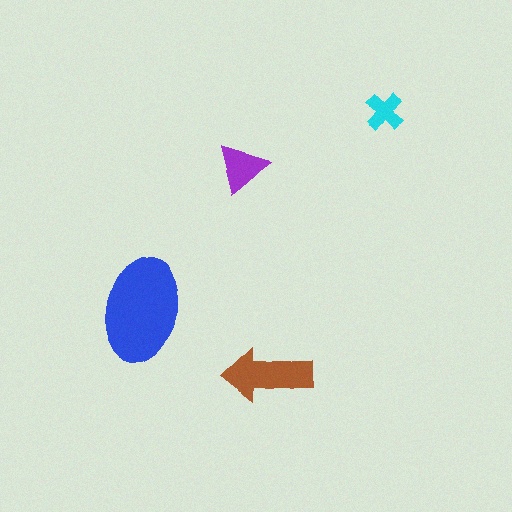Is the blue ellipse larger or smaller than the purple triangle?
Larger.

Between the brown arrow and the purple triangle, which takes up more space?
The brown arrow.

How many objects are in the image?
There are 4 objects in the image.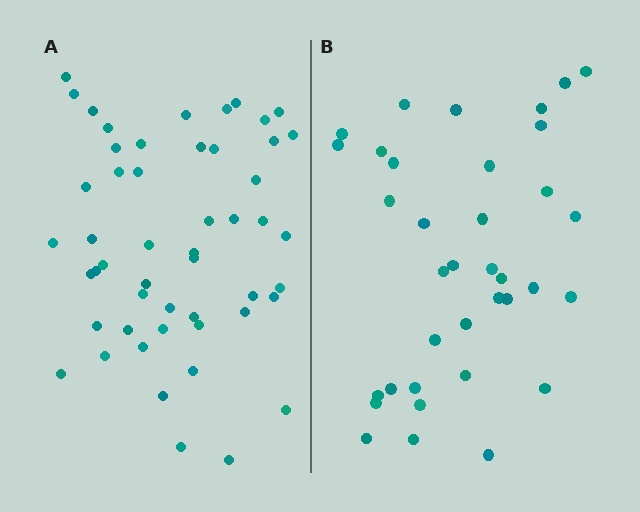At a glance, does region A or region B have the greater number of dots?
Region A (the left region) has more dots.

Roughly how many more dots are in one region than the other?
Region A has approximately 15 more dots than region B.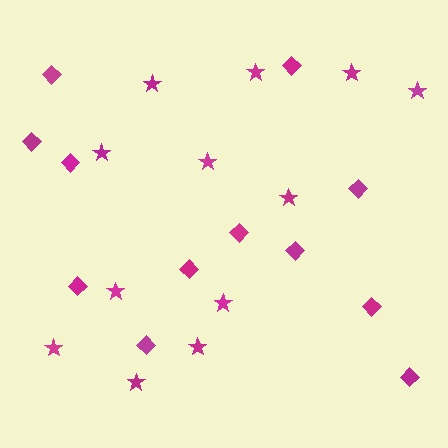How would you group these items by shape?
There are 2 groups: one group of stars (12) and one group of diamonds (12).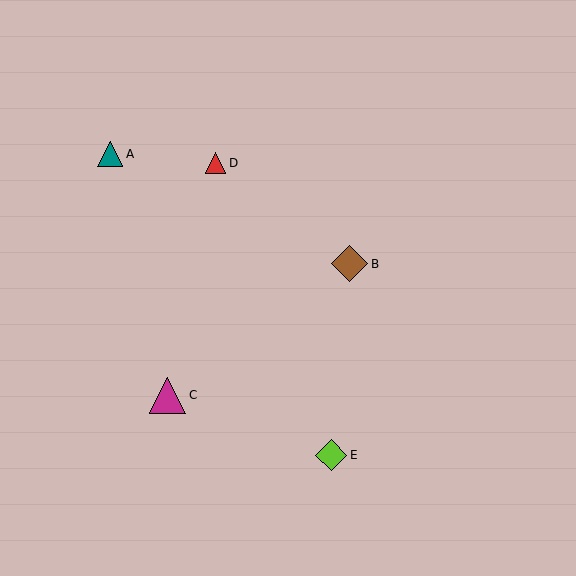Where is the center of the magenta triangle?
The center of the magenta triangle is at (168, 395).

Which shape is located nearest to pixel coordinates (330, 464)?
The lime diamond (labeled E) at (331, 455) is nearest to that location.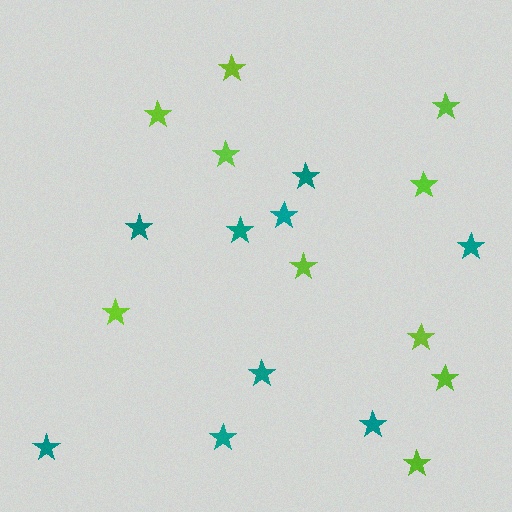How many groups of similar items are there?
There are 2 groups: one group of lime stars (10) and one group of teal stars (9).